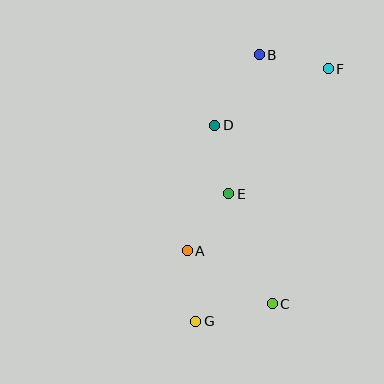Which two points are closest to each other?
Points D and E are closest to each other.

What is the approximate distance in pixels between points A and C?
The distance between A and C is approximately 100 pixels.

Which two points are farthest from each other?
Points F and G are farthest from each other.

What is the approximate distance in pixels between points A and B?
The distance between A and B is approximately 209 pixels.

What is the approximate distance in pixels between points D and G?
The distance between D and G is approximately 197 pixels.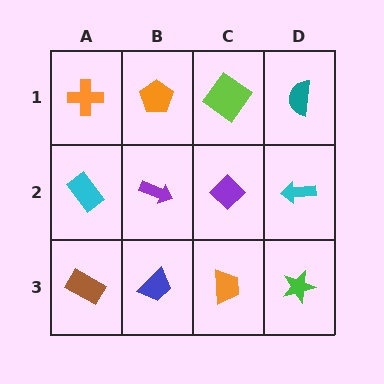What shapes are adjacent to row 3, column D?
A cyan arrow (row 2, column D), an orange trapezoid (row 3, column C).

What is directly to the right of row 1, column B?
A lime diamond.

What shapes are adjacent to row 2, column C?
A lime diamond (row 1, column C), an orange trapezoid (row 3, column C), a purple arrow (row 2, column B), a cyan arrow (row 2, column D).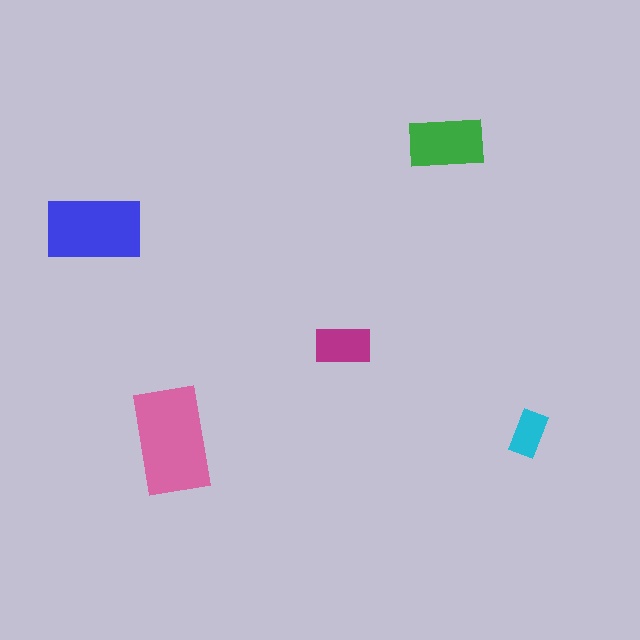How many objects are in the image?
There are 5 objects in the image.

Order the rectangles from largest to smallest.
the pink one, the blue one, the green one, the magenta one, the cyan one.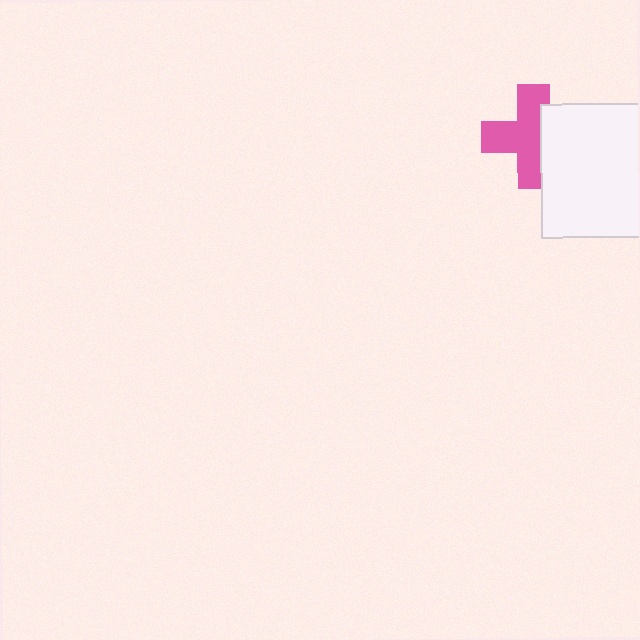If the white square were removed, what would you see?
You would see the complete pink cross.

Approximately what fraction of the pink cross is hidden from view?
Roughly 35% of the pink cross is hidden behind the white square.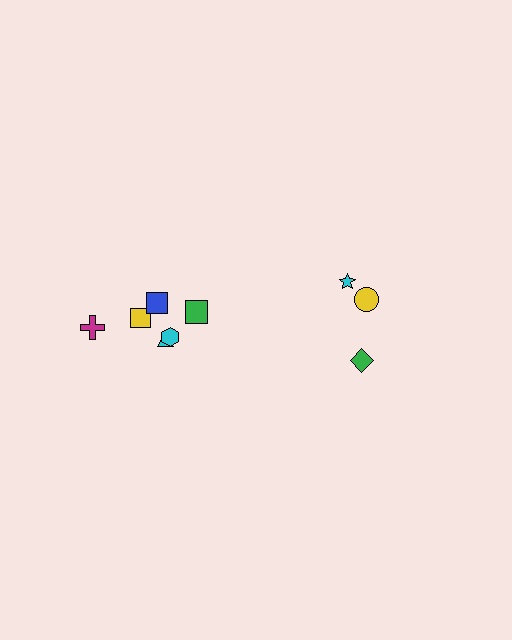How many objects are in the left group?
There are 6 objects.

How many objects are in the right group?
There are 3 objects.